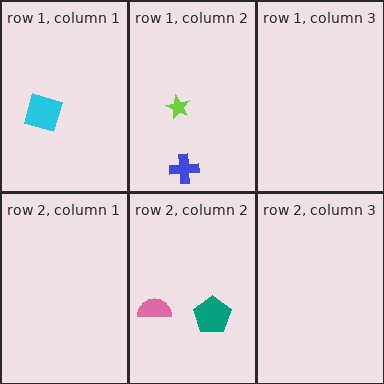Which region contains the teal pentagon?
The row 2, column 2 region.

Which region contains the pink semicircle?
The row 2, column 2 region.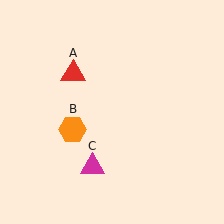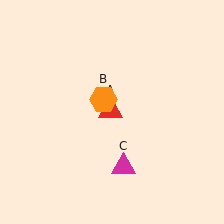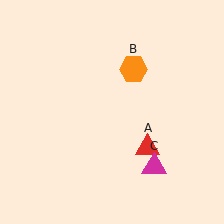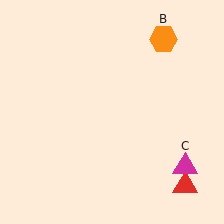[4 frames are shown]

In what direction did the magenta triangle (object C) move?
The magenta triangle (object C) moved right.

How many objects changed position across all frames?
3 objects changed position: red triangle (object A), orange hexagon (object B), magenta triangle (object C).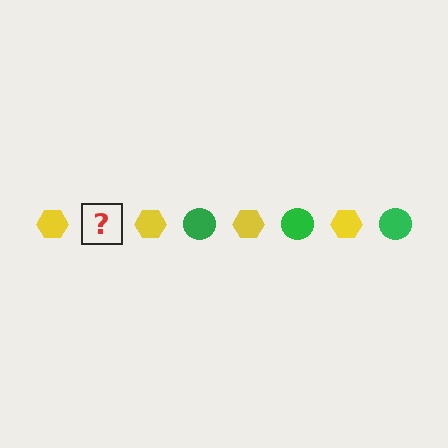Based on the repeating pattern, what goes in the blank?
The blank should be a green circle.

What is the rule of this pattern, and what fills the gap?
The rule is that the pattern alternates between yellow hexagon and green circle. The gap should be filled with a green circle.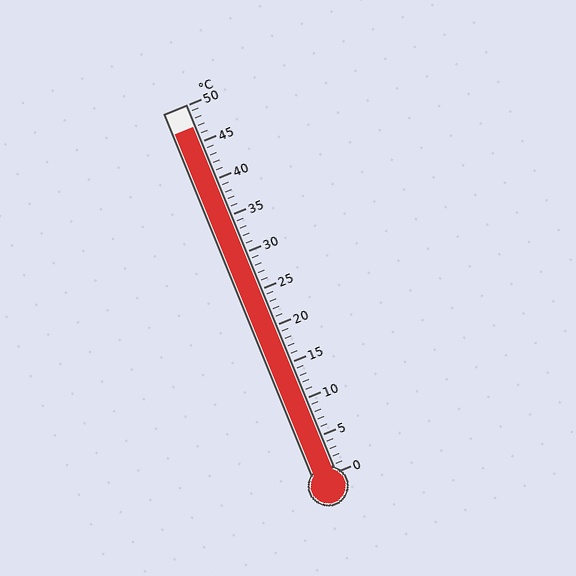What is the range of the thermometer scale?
The thermometer scale ranges from 0°C to 50°C.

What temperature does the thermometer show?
The thermometer shows approximately 47°C.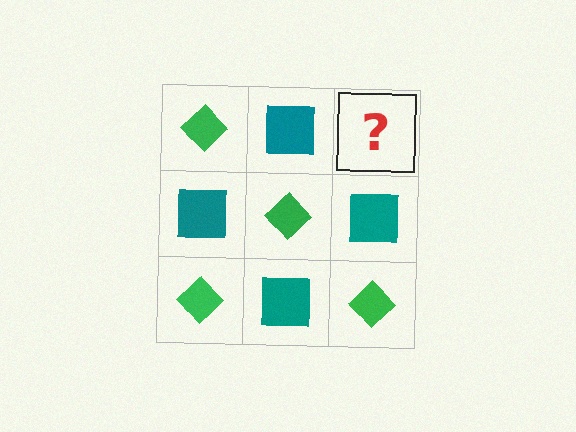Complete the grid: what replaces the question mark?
The question mark should be replaced with a green diamond.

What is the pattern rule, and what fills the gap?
The rule is that it alternates green diamond and teal square in a checkerboard pattern. The gap should be filled with a green diamond.